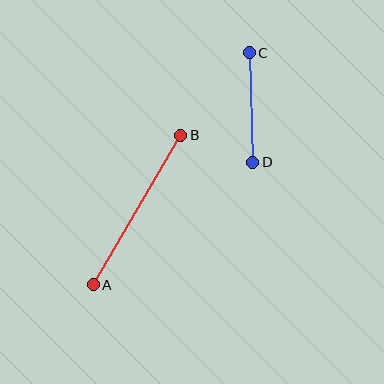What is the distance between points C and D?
The distance is approximately 110 pixels.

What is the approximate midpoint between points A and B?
The midpoint is at approximately (137, 210) pixels.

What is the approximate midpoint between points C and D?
The midpoint is at approximately (251, 108) pixels.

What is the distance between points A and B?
The distance is approximately 173 pixels.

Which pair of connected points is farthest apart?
Points A and B are farthest apart.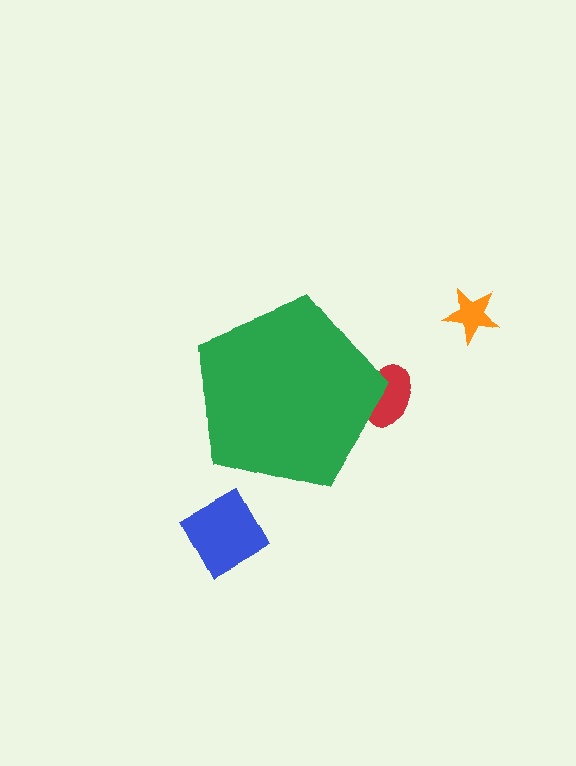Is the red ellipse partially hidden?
Yes, the red ellipse is partially hidden behind the green pentagon.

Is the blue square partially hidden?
No, the blue square is fully visible.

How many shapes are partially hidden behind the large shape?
1 shape is partially hidden.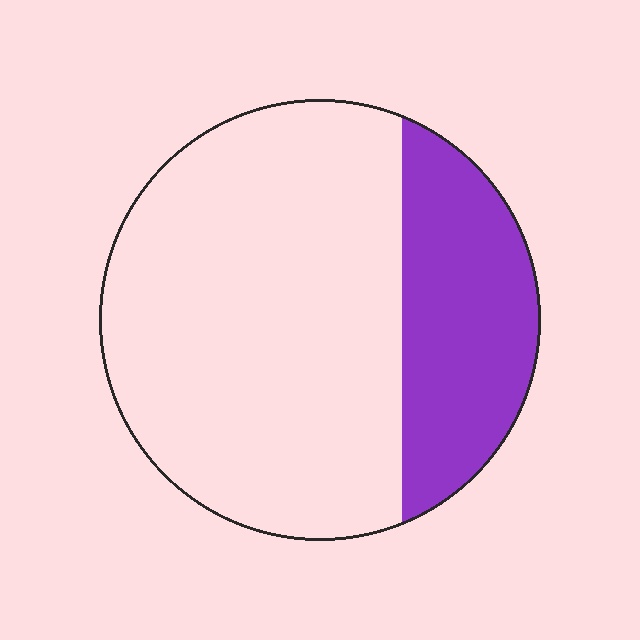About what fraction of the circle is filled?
About one quarter (1/4).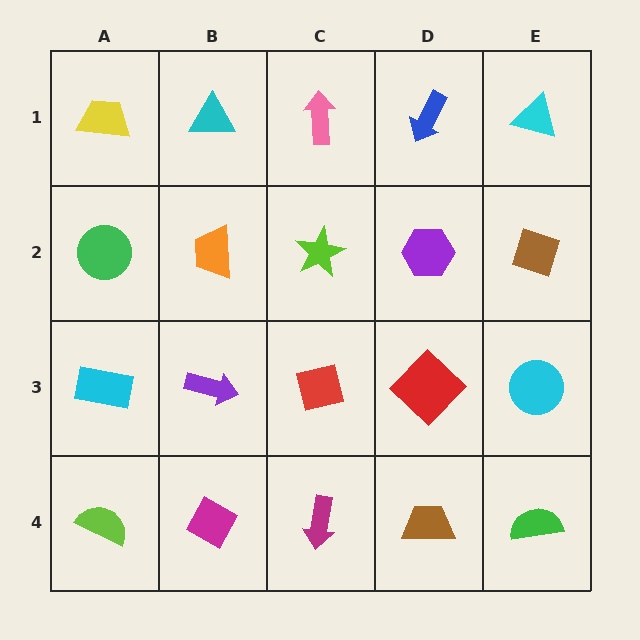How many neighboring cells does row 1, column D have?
3.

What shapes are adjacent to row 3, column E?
A brown diamond (row 2, column E), a green semicircle (row 4, column E), a red diamond (row 3, column D).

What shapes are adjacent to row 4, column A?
A cyan rectangle (row 3, column A), a magenta diamond (row 4, column B).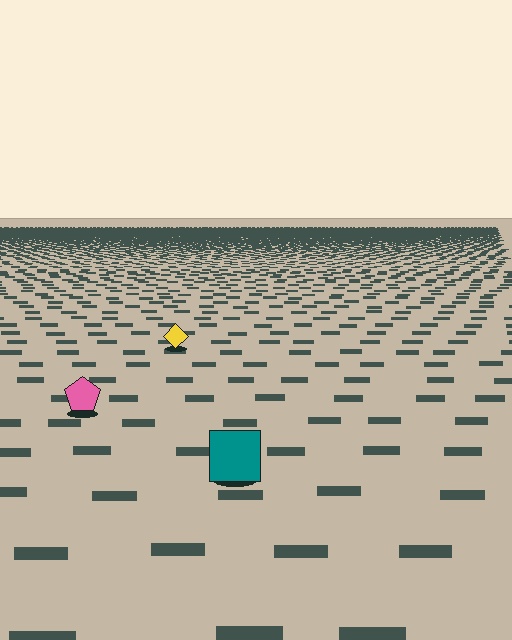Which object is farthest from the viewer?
The yellow diamond is farthest from the viewer. It appears smaller and the ground texture around it is denser.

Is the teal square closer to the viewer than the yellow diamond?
Yes. The teal square is closer — you can tell from the texture gradient: the ground texture is coarser near it.